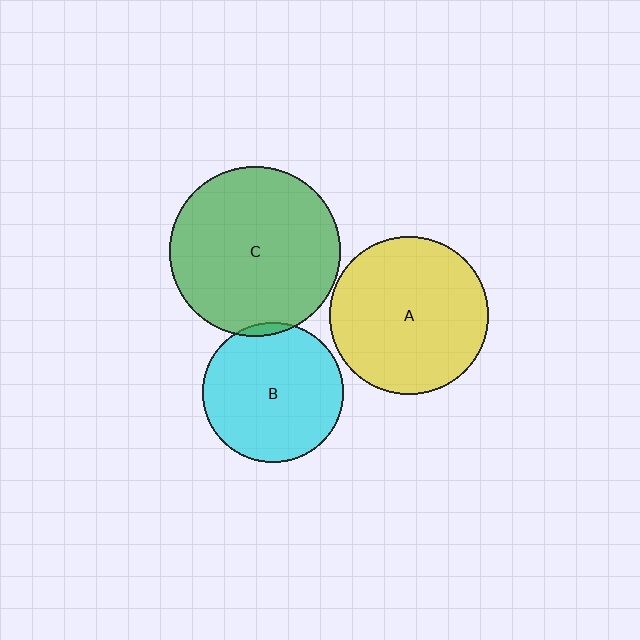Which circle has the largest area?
Circle C (green).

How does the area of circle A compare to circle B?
Approximately 1.3 times.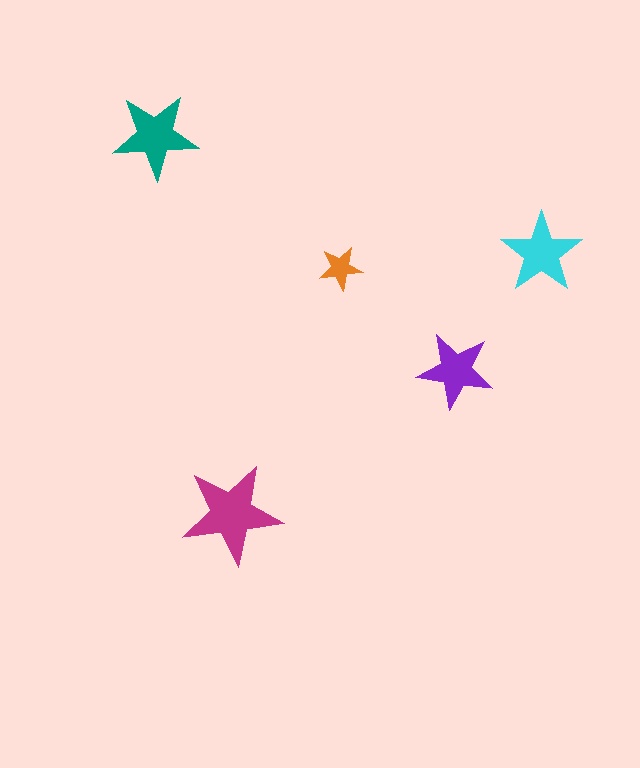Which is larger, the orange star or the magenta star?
The magenta one.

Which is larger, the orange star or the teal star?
The teal one.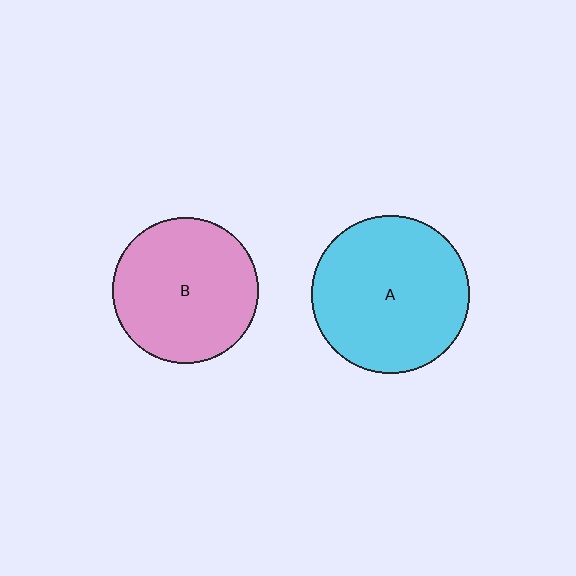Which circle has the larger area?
Circle A (cyan).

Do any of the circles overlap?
No, none of the circles overlap.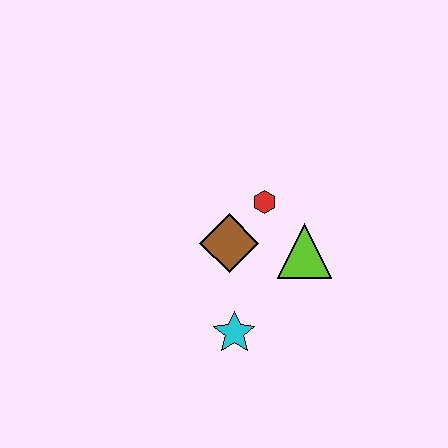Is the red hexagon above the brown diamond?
Yes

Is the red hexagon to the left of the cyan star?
No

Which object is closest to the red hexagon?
The brown diamond is closest to the red hexagon.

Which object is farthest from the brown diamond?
The cyan star is farthest from the brown diamond.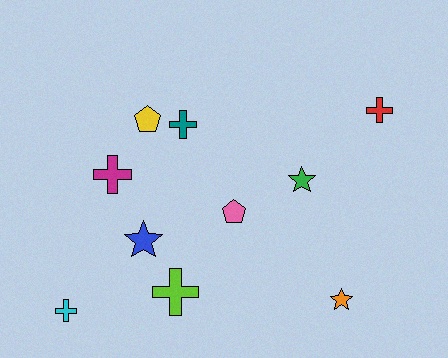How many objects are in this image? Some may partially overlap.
There are 10 objects.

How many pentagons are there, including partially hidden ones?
There are 2 pentagons.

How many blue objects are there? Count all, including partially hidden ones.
There is 1 blue object.